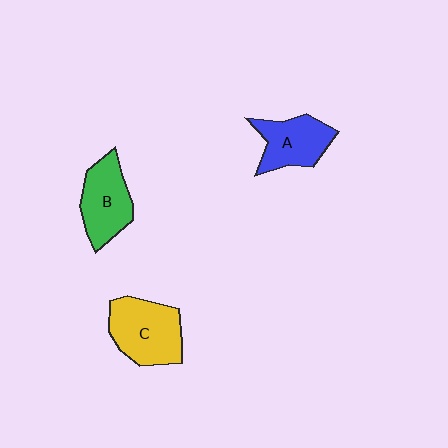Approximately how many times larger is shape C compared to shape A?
Approximately 1.3 times.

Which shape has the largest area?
Shape C (yellow).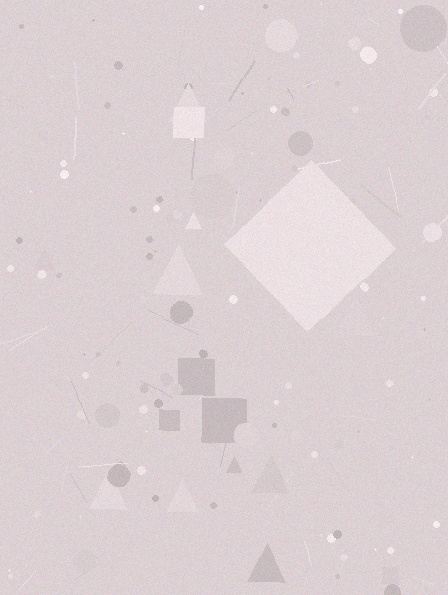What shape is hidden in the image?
A diamond is hidden in the image.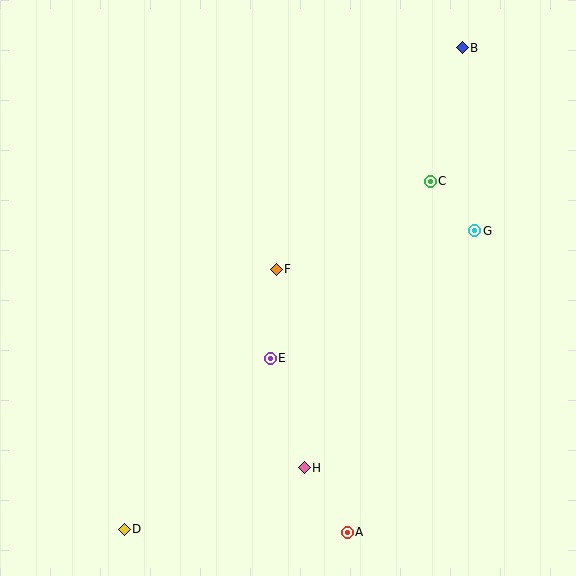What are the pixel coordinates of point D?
Point D is at (124, 529).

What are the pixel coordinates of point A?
Point A is at (347, 532).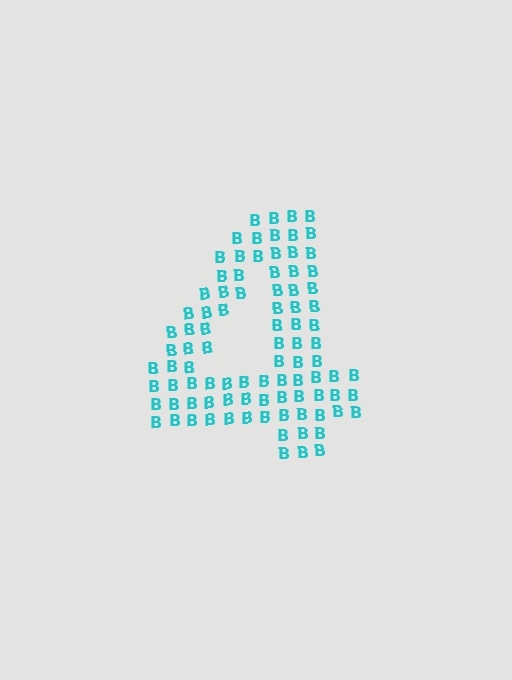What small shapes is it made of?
It is made of small letter B's.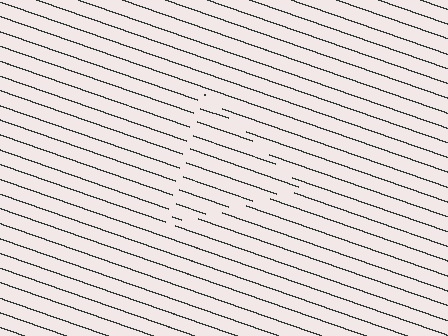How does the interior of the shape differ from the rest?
The interior of the shape contains the same grating, shifted by half a period — the contour is defined by the phase discontinuity where line-ends from the inner and outer gratings abut.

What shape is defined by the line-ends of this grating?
An illusory triangle. The interior of the shape contains the same grating, shifted by half a period — the contour is defined by the phase discontinuity where line-ends from the inner and outer gratings abut.